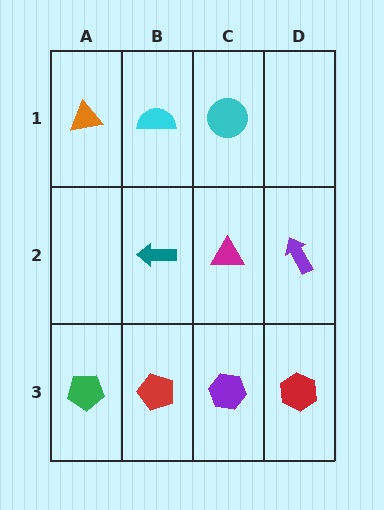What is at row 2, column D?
A purple arrow.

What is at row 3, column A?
A green pentagon.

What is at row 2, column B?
A teal arrow.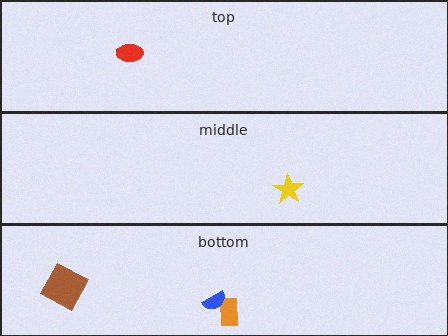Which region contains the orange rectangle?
The bottom region.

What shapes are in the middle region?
The yellow star.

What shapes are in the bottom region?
The brown square, the orange rectangle, the blue semicircle.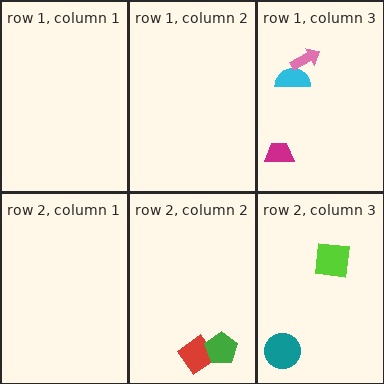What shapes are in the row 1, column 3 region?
The magenta trapezoid, the cyan semicircle, the pink arrow.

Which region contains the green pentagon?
The row 2, column 2 region.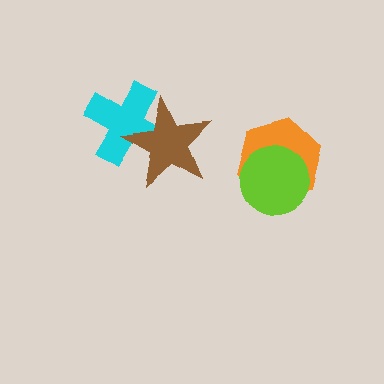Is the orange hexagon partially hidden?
Yes, it is partially covered by another shape.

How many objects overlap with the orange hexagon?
1 object overlaps with the orange hexagon.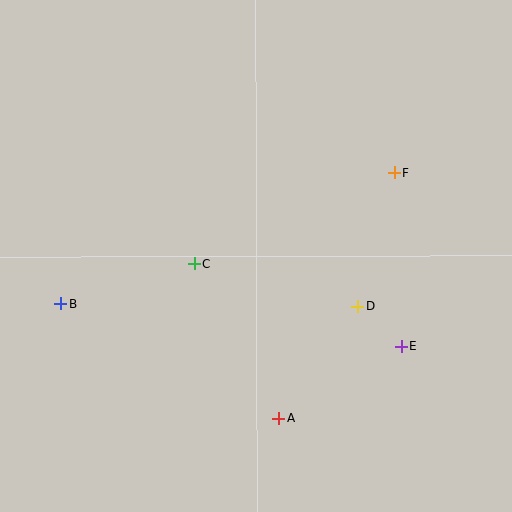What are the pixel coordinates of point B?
Point B is at (61, 303).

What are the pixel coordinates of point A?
Point A is at (279, 418).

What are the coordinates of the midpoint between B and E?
The midpoint between B and E is at (231, 325).